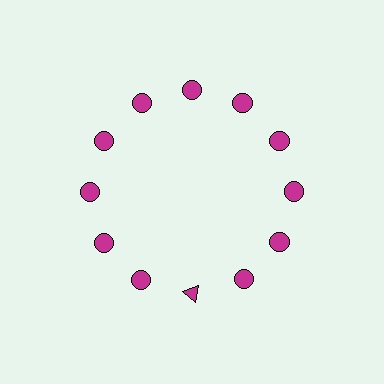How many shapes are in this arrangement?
There are 12 shapes arranged in a ring pattern.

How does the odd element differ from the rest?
It has a different shape: triangle instead of circle.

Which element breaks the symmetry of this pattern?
The magenta triangle at roughly the 6 o'clock position breaks the symmetry. All other shapes are magenta circles.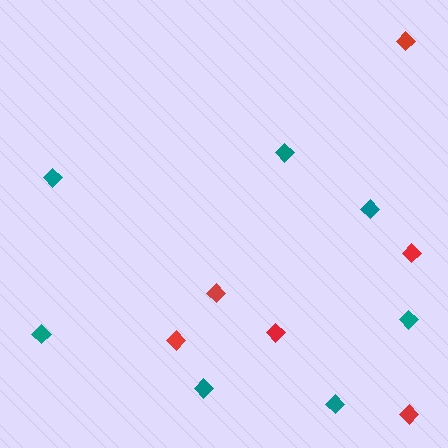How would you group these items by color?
There are 2 groups: one group of red diamonds (6) and one group of teal diamonds (7).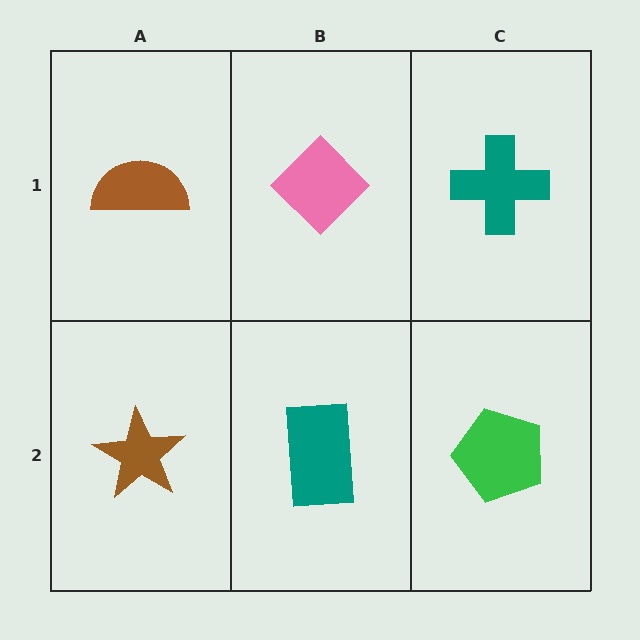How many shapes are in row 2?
3 shapes.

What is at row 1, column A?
A brown semicircle.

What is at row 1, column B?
A pink diamond.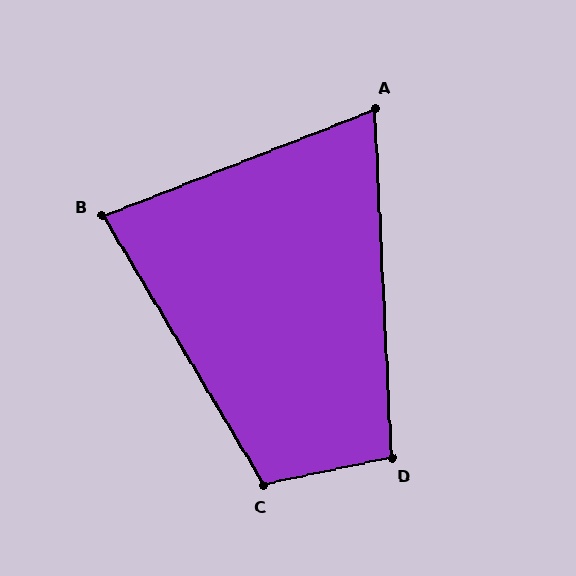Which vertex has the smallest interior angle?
A, at approximately 71 degrees.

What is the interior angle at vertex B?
Approximately 81 degrees (acute).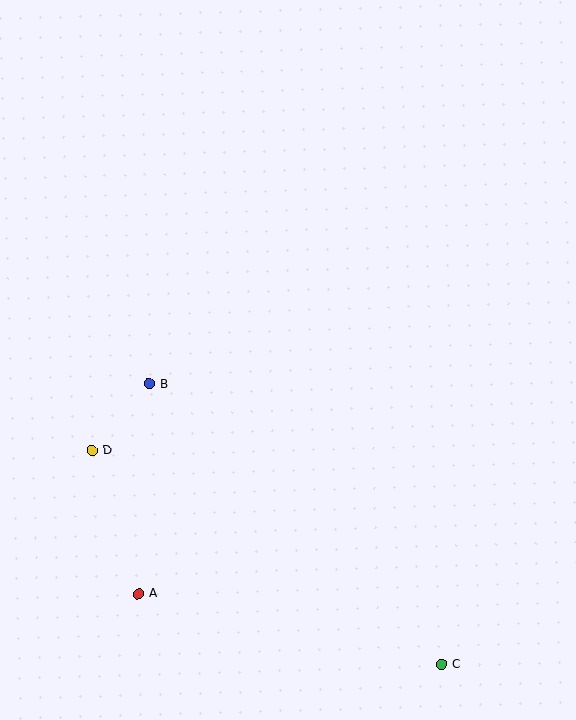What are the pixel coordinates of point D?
Point D is at (92, 451).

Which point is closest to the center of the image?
Point B at (149, 384) is closest to the center.